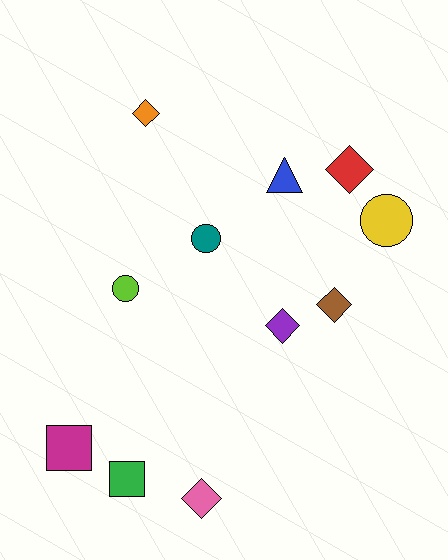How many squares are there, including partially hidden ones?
There are 2 squares.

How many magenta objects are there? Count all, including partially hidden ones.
There is 1 magenta object.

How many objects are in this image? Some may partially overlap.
There are 11 objects.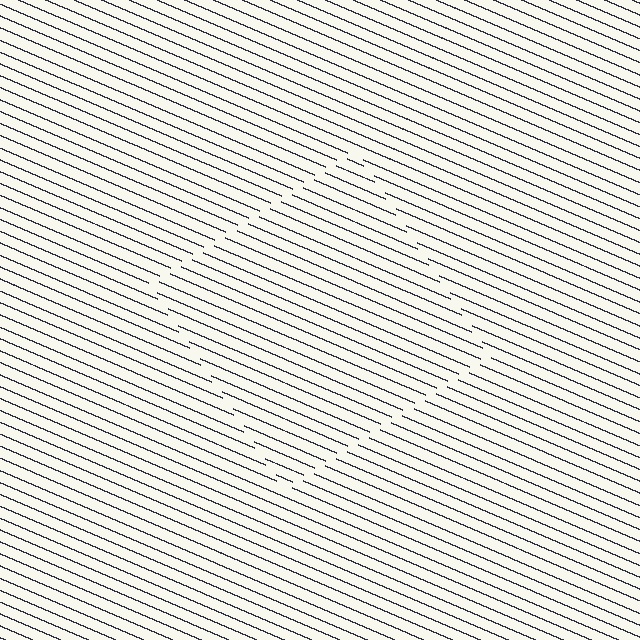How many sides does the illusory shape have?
4 sides — the line-ends trace a square.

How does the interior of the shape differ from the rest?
The interior of the shape contains the same grating, shifted by half a period — the contour is defined by the phase discontinuity where line-ends from the inner and outer gratings abut.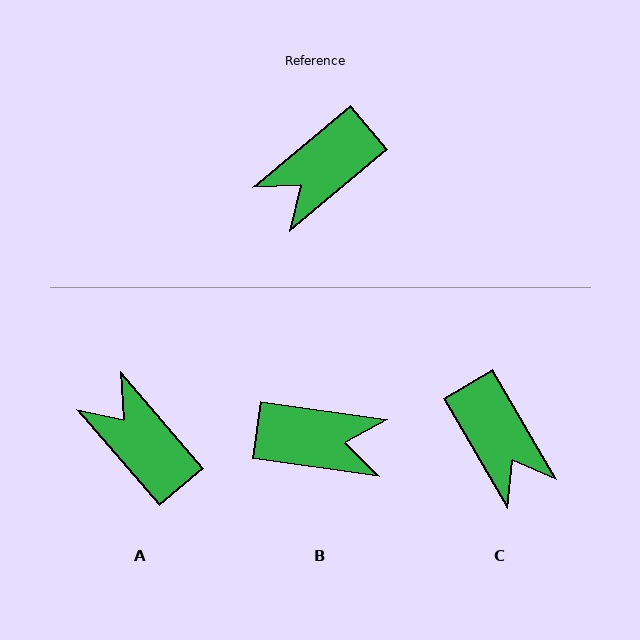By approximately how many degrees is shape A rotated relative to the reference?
Approximately 89 degrees clockwise.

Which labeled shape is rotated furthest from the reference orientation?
B, about 132 degrees away.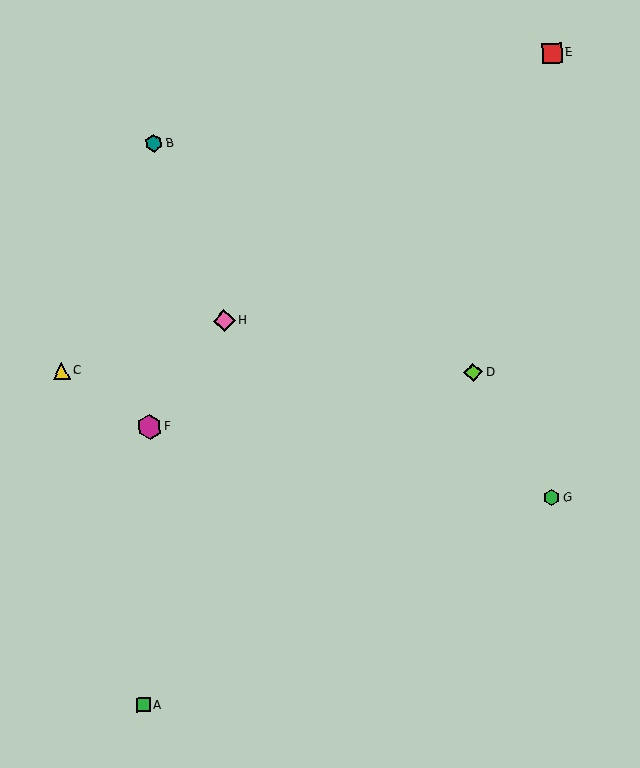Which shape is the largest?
The magenta hexagon (labeled F) is the largest.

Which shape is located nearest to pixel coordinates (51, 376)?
The yellow triangle (labeled C) at (61, 371) is nearest to that location.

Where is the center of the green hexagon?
The center of the green hexagon is at (552, 498).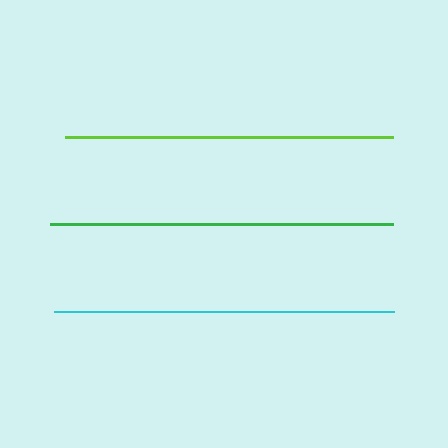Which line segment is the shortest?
The lime line is the shortest at approximately 327 pixels.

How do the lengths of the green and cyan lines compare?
The green and cyan lines are approximately the same length.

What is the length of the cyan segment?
The cyan segment is approximately 340 pixels long.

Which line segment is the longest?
The green line is the longest at approximately 344 pixels.